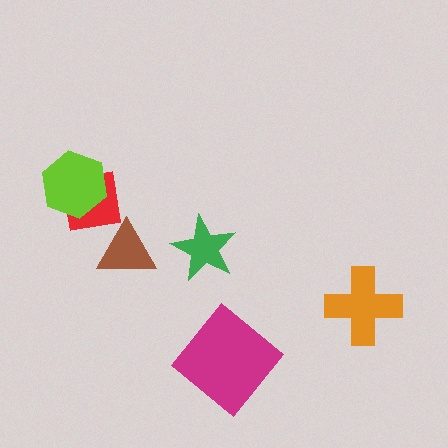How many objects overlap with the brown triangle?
0 objects overlap with the brown triangle.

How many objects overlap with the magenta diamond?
0 objects overlap with the magenta diamond.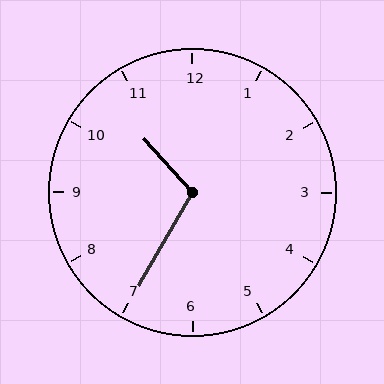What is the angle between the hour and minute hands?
Approximately 108 degrees.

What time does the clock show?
10:35.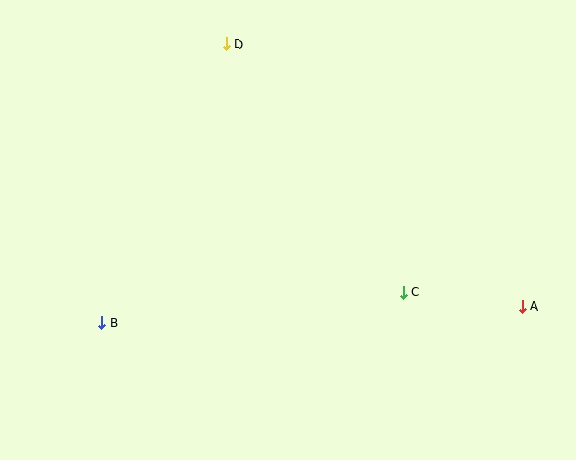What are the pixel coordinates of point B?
Point B is at (102, 323).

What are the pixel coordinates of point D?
Point D is at (226, 44).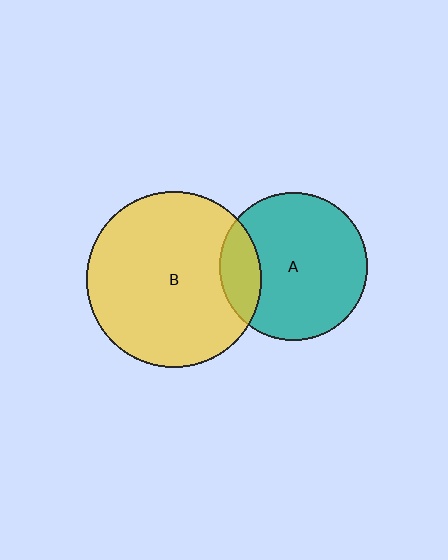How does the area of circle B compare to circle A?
Approximately 1.4 times.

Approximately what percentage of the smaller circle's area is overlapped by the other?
Approximately 20%.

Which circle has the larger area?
Circle B (yellow).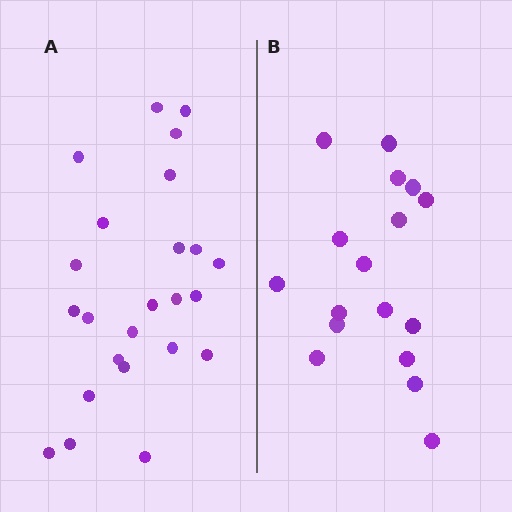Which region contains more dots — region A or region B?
Region A (the left region) has more dots.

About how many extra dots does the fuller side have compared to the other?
Region A has roughly 8 or so more dots than region B.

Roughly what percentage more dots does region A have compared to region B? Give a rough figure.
About 40% more.